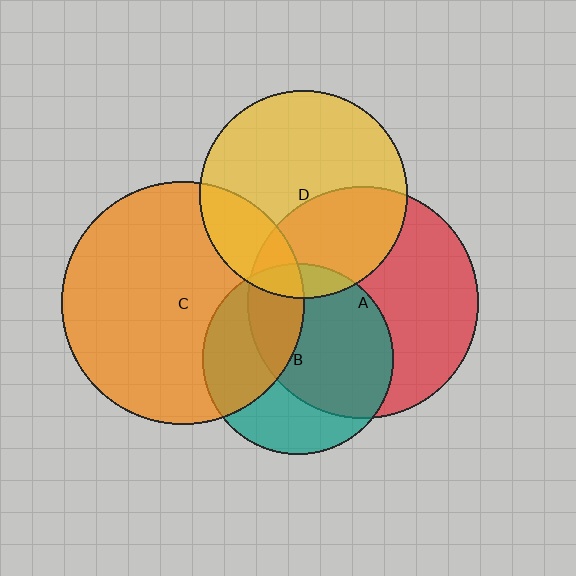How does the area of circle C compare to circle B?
Approximately 1.6 times.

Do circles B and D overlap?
Yes.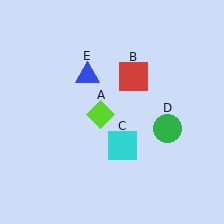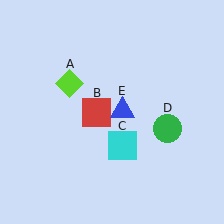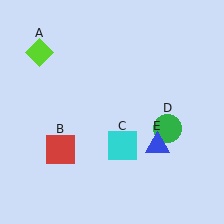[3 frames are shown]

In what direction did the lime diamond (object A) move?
The lime diamond (object A) moved up and to the left.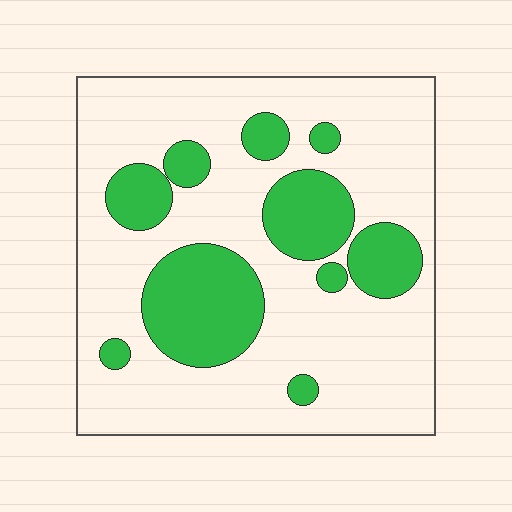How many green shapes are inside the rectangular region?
10.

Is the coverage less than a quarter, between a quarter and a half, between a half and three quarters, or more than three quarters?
Between a quarter and a half.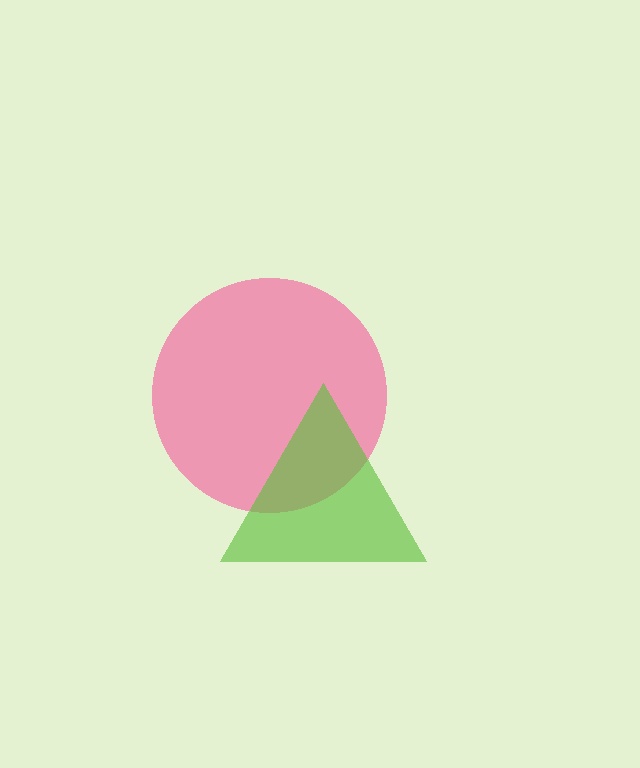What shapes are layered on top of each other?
The layered shapes are: a pink circle, a lime triangle.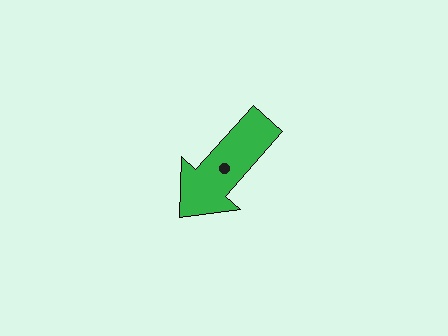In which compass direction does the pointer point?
Southwest.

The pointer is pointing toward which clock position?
Roughly 7 o'clock.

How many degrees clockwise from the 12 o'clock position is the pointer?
Approximately 222 degrees.